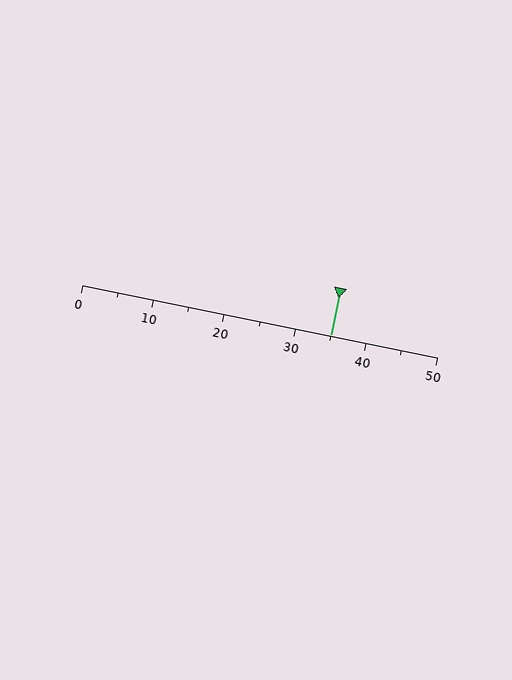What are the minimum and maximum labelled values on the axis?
The axis runs from 0 to 50.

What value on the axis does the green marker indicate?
The marker indicates approximately 35.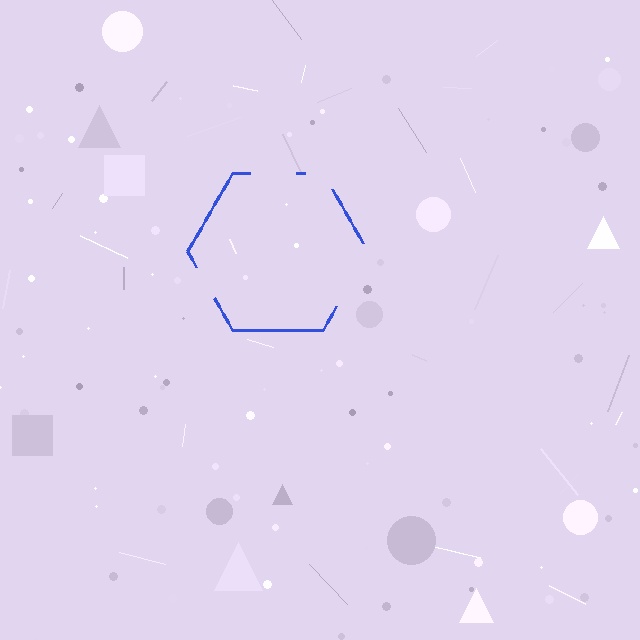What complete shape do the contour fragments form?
The contour fragments form a hexagon.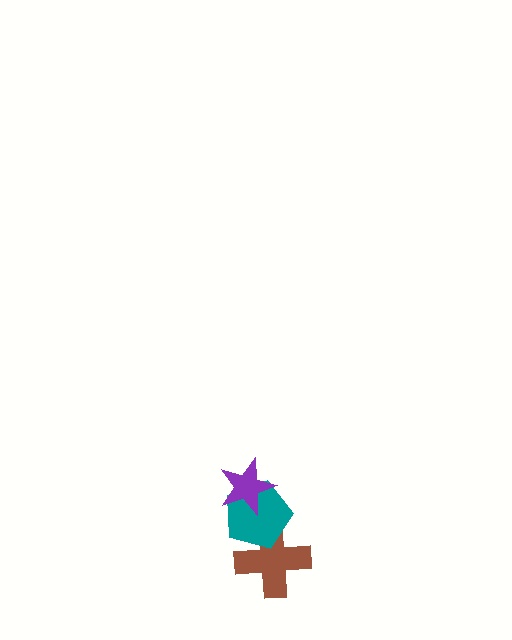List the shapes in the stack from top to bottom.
From top to bottom: the purple star, the teal pentagon, the brown cross.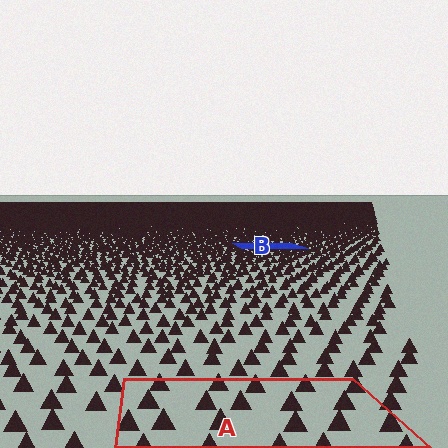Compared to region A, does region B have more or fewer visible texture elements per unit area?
Region B has more texture elements per unit area — they are packed more densely because it is farther away.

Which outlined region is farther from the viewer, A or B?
Region B is farther from the viewer — the texture elements inside it appear smaller and more densely packed.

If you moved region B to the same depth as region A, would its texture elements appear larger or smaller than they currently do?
They would appear larger. At a closer depth, the same texture elements are projected at a bigger on-screen size.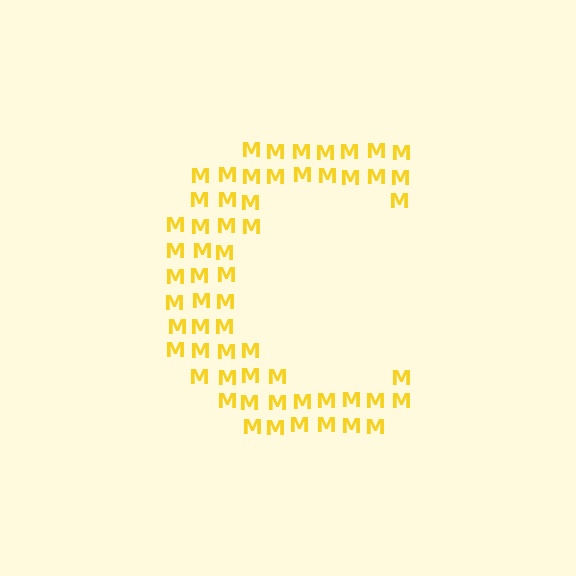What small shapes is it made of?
It is made of small letter M's.